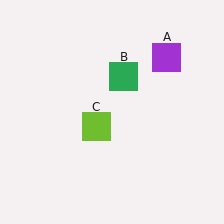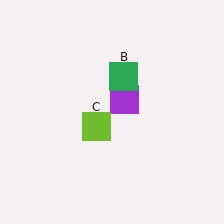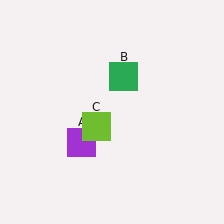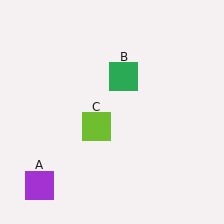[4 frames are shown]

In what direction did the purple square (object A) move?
The purple square (object A) moved down and to the left.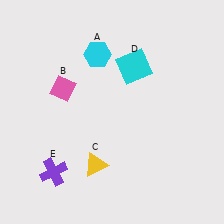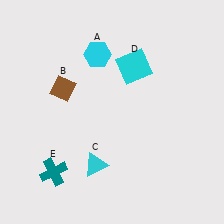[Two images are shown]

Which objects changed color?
B changed from pink to brown. C changed from yellow to cyan. E changed from purple to teal.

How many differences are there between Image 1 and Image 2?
There are 3 differences between the two images.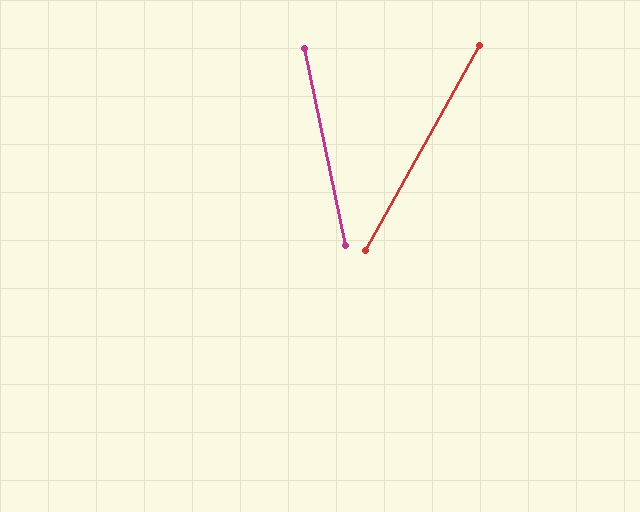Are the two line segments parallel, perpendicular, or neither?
Neither parallel nor perpendicular — they differ by about 41°.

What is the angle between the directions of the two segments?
Approximately 41 degrees.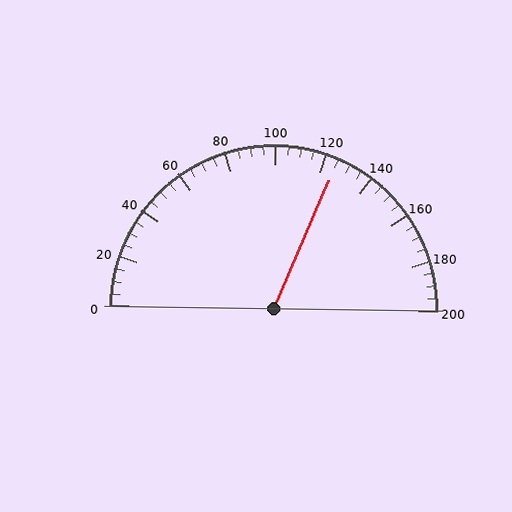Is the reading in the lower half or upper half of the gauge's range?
The reading is in the upper half of the range (0 to 200).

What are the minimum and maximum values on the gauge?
The gauge ranges from 0 to 200.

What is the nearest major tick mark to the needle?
The nearest major tick mark is 120.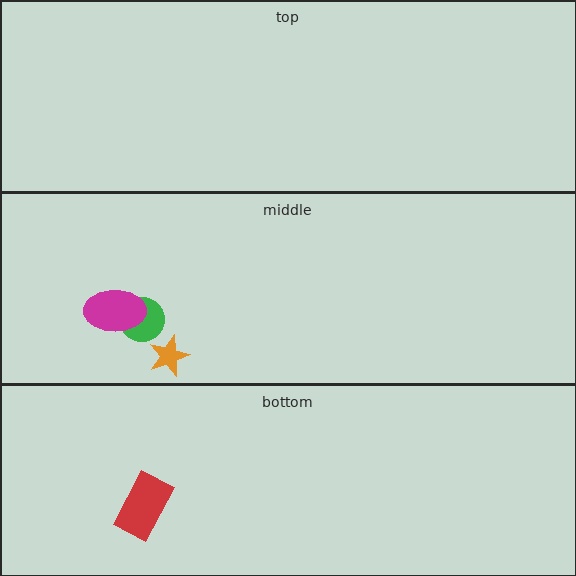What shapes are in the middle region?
The green circle, the magenta ellipse, the orange star.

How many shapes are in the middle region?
3.